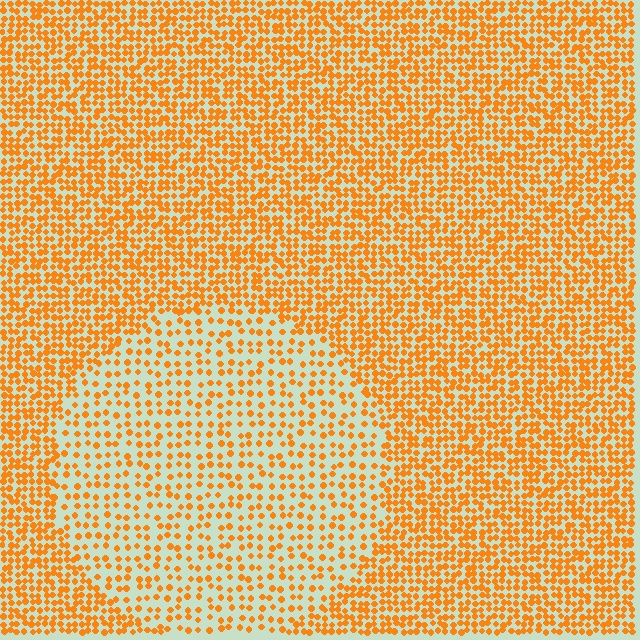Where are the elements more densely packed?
The elements are more densely packed outside the circle boundary.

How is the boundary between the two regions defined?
The boundary is defined by a change in element density (approximately 2.1x ratio). All elements are the same color, size, and shape.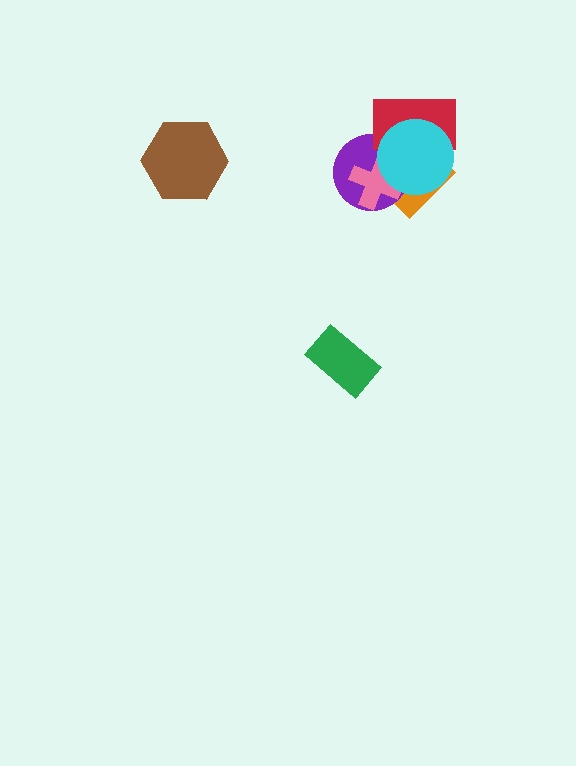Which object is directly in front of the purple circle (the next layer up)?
The pink cross is directly in front of the purple circle.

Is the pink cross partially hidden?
Yes, it is partially covered by another shape.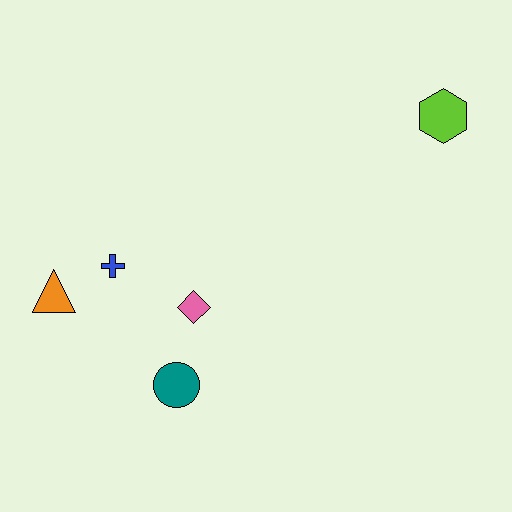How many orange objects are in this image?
There is 1 orange object.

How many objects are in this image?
There are 5 objects.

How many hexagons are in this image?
There is 1 hexagon.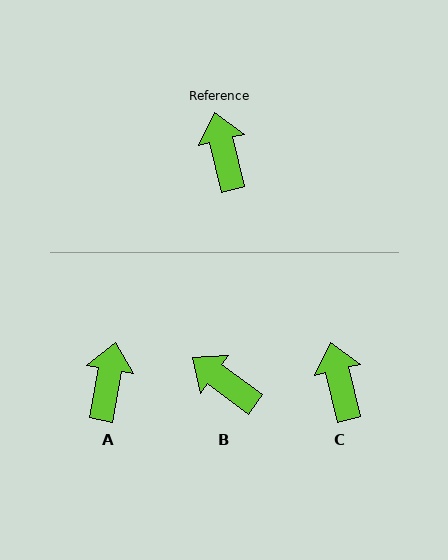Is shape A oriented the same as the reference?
No, it is off by about 24 degrees.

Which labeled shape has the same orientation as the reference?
C.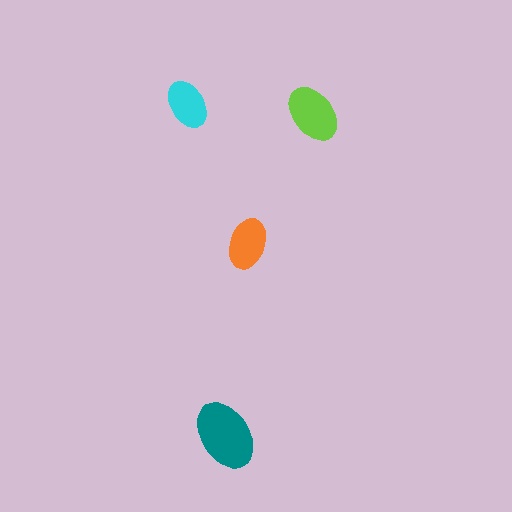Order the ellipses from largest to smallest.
the teal one, the lime one, the orange one, the cyan one.